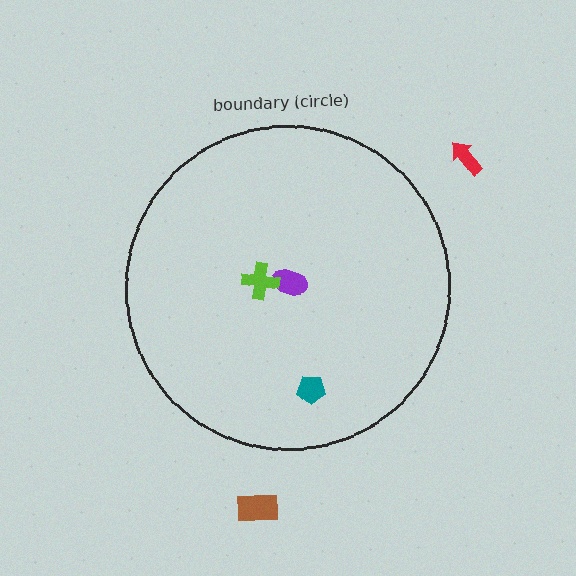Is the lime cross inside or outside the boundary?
Inside.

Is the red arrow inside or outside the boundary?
Outside.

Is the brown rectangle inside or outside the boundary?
Outside.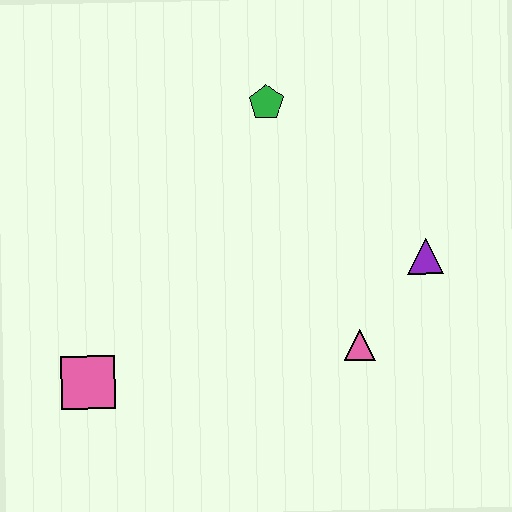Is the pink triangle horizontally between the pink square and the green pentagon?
No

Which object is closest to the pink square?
The pink triangle is closest to the pink square.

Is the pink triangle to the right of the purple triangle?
No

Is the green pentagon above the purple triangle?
Yes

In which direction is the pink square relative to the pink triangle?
The pink square is to the left of the pink triangle.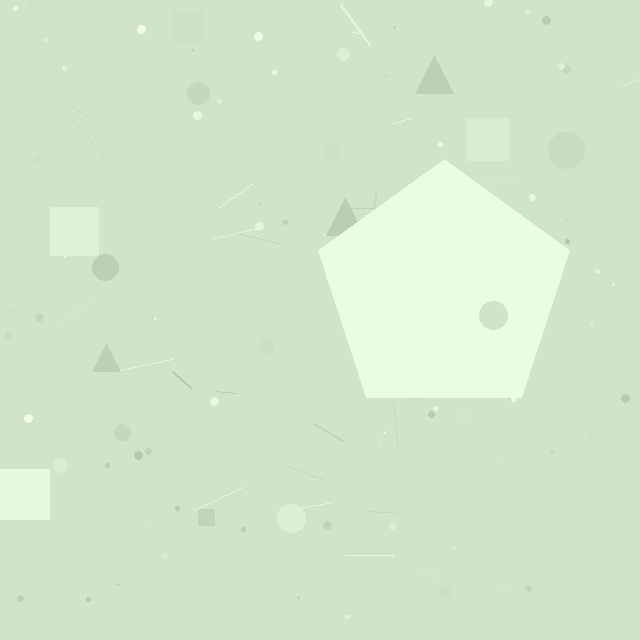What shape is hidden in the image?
A pentagon is hidden in the image.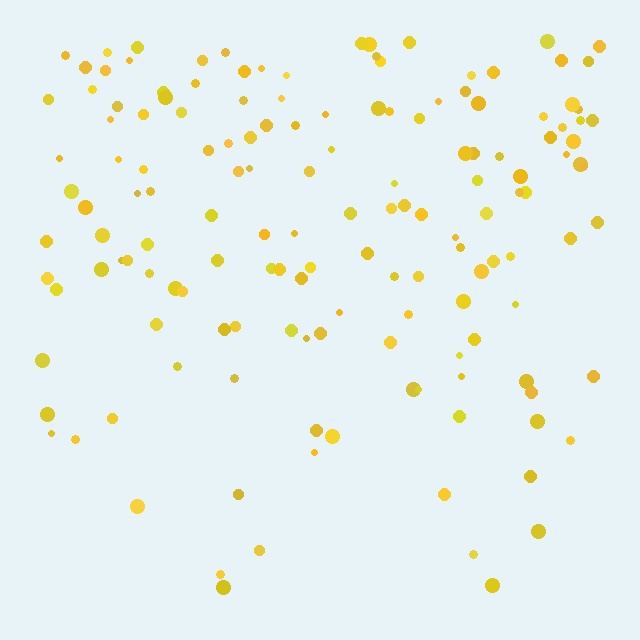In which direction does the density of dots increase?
From bottom to top, with the top side densest.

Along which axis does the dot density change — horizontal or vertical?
Vertical.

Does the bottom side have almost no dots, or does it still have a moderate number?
Still a moderate number, just noticeably fewer than the top.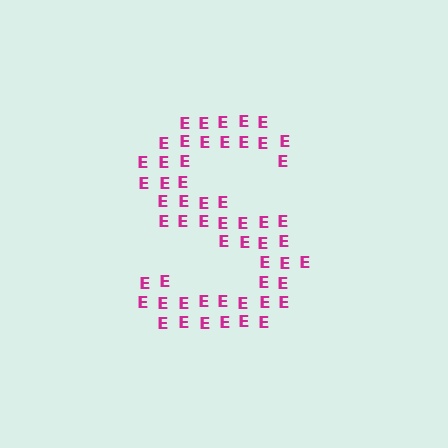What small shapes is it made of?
It is made of small letter E's.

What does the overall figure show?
The overall figure shows the letter S.